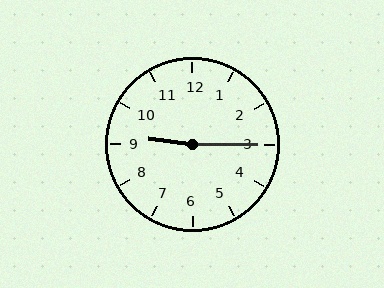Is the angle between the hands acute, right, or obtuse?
It is obtuse.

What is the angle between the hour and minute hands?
Approximately 172 degrees.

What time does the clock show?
9:15.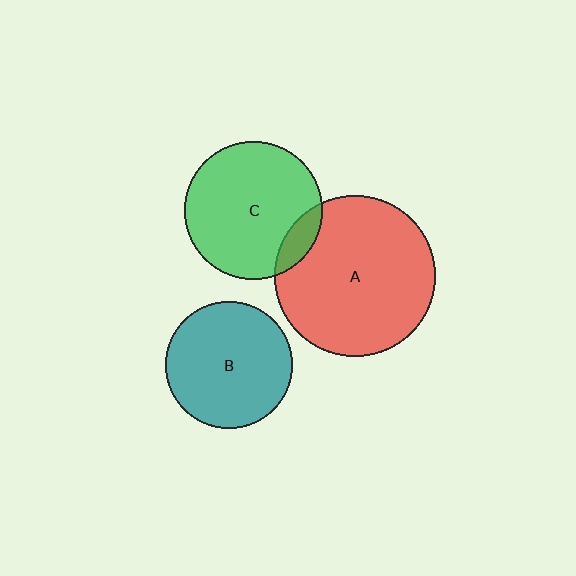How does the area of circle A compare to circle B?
Approximately 1.6 times.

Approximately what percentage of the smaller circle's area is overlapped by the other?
Approximately 10%.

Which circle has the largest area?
Circle A (red).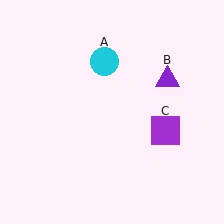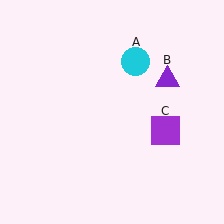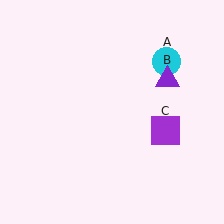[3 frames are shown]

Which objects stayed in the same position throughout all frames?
Purple triangle (object B) and purple square (object C) remained stationary.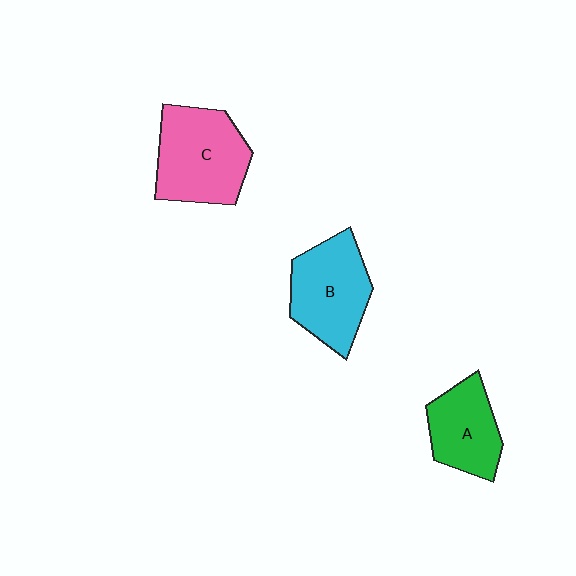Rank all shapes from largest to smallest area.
From largest to smallest: C (pink), B (cyan), A (green).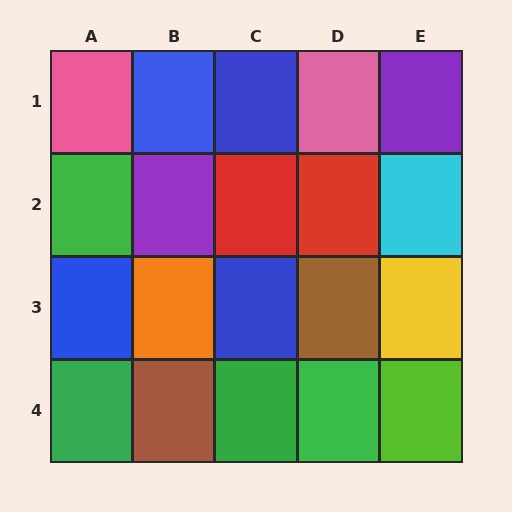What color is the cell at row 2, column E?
Cyan.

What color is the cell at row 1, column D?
Pink.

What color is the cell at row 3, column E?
Yellow.